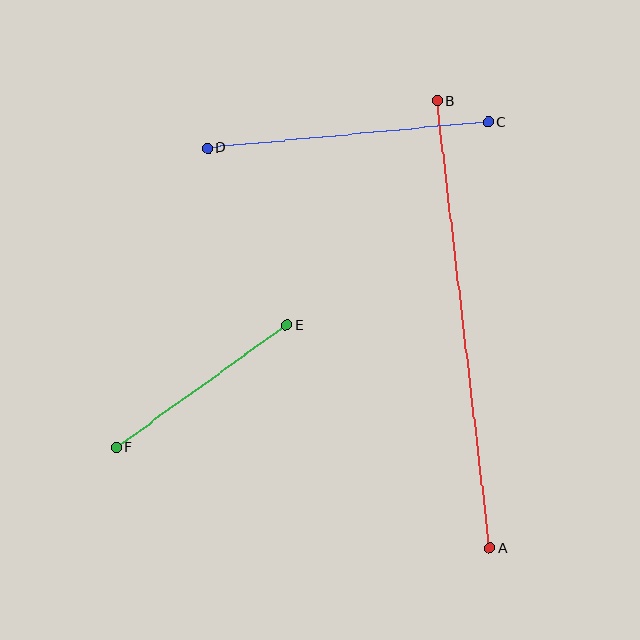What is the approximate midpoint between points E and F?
The midpoint is at approximately (201, 386) pixels.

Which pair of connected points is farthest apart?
Points A and B are farthest apart.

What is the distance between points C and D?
The distance is approximately 282 pixels.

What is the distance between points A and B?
The distance is approximately 450 pixels.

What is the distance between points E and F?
The distance is approximately 210 pixels.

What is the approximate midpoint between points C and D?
The midpoint is at approximately (348, 135) pixels.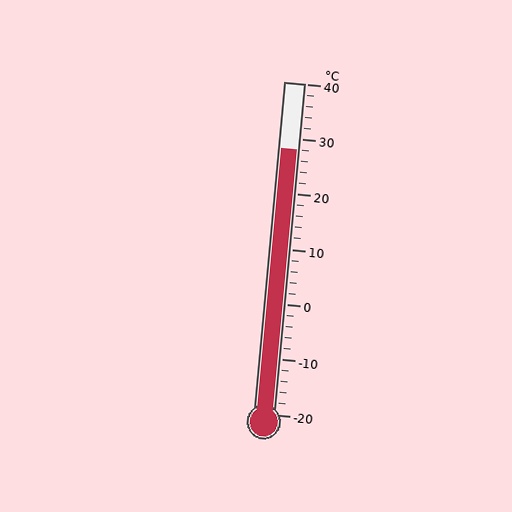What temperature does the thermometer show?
The thermometer shows approximately 28°C.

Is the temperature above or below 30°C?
The temperature is below 30°C.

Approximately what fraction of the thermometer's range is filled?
The thermometer is filled to approximately 80% of its range.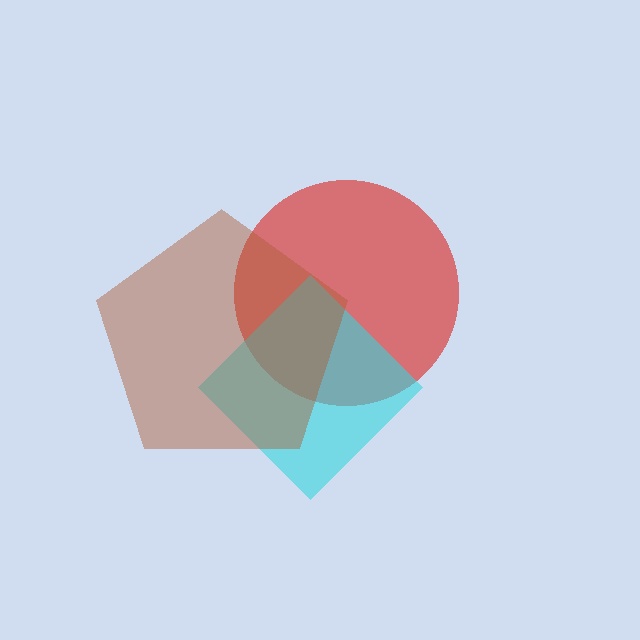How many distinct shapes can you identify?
There are 3 distinct shapes: a red circle, a cyan diamond, a brown pentagon.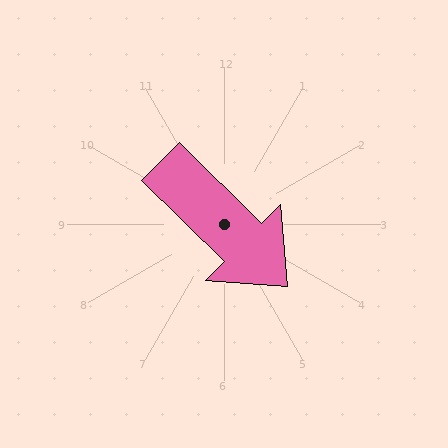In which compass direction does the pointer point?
Southeast.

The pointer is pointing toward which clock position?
Roughly 4 o'clock.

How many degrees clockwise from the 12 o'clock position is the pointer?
Approximately 135 degrees.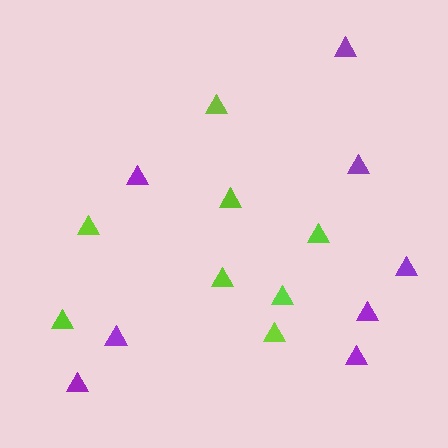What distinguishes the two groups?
There are 2 groups: one group of lime triangles (8) and one group of purple triangles (8).